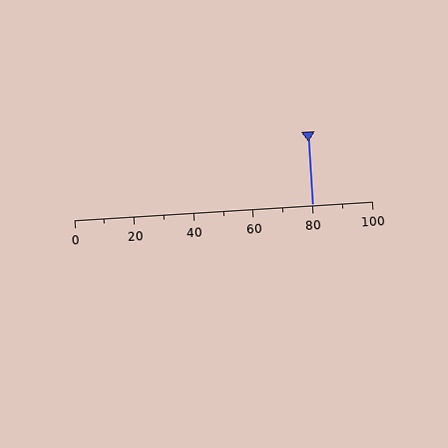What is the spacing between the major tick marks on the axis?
The major ticks are spaced 20 apart.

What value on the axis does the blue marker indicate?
The marker indicates approximately 80.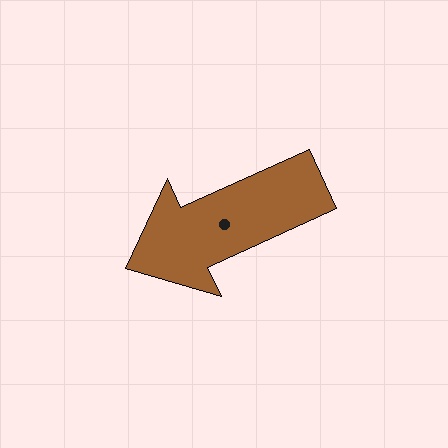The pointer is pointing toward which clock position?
Roughly 8 o'clock.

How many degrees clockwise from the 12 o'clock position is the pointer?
Approximately 246 degrees.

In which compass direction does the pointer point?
Southwest.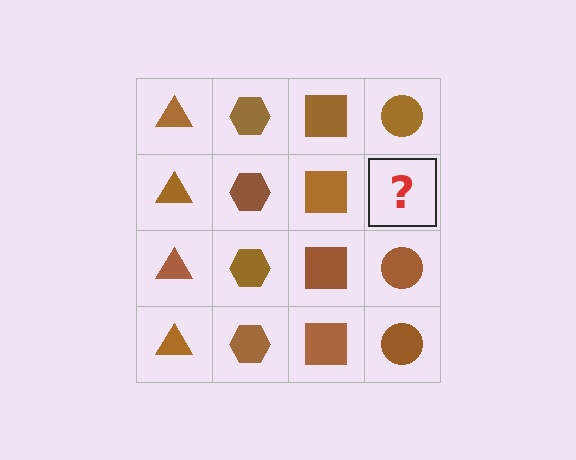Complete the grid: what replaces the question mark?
The question mark should be replaced with a brown circle.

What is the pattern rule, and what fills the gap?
The rule is that each column has a consistent shape. The gap should be filled with a brown circle.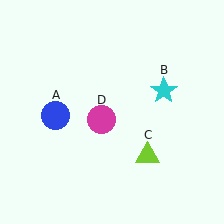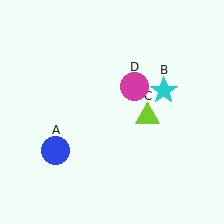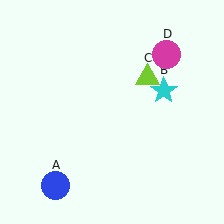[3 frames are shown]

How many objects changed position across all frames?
3 objects changed position: blue circle (object A), lime triangle (object C), magenta circle (object D).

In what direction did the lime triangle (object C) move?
The lime triangle (object C) moved up.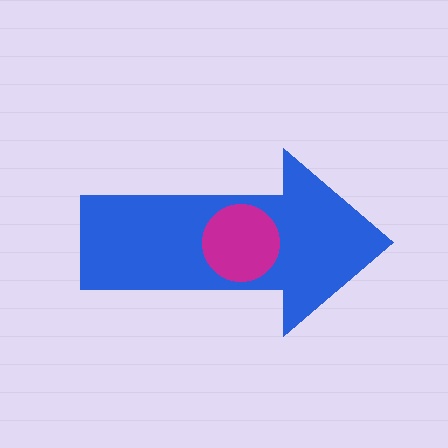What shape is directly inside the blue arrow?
The magenta circle.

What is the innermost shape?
The magenta circle.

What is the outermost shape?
The blue arrow.